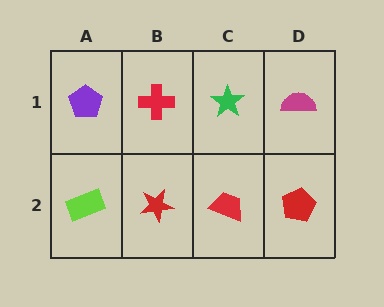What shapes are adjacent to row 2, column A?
A purple pentagon (row 1, column A), a red star (row 2, column B).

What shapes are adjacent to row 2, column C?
A green star (row 1, column C), a red star (row 2, column B), a red pentagon (row 2, column D).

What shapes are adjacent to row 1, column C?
A red trapezoid (row 2, column C), a red cross (row 1, column B), a magenta semicircle (row 1, column D).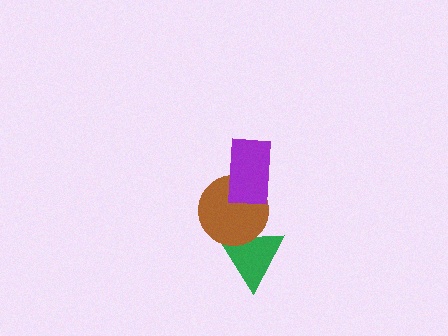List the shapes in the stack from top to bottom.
From top to bottom: the purple rectangle, the brown circle, the green triangle.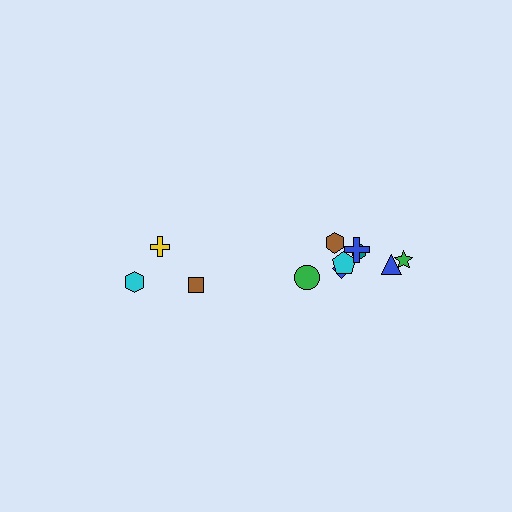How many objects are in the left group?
There are 3 objects.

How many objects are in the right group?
There are 8 objects.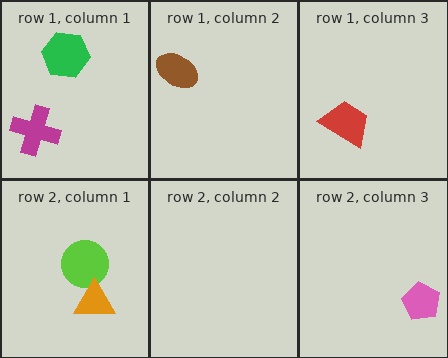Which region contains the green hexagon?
The row 1, column 1 region.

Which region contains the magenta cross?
The row 1, column 1 region.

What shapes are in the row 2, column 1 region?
The lime circle, the orange triangle.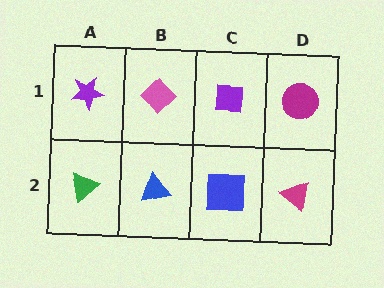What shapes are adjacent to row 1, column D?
A magenta triangle (row 2, column D), a purple square (row 1, column C).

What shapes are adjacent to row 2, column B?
A pink diamond (row 1, column B), a green triangle (row 2, column A), a blue square (row 2, column C).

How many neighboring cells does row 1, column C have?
3.